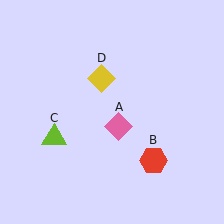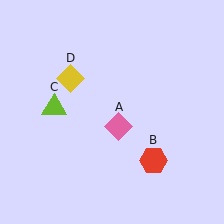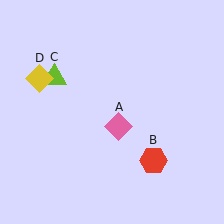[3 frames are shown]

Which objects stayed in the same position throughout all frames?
Pink diamond (object A) and red hexagon (object B) remained stationary.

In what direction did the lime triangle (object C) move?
The lime triangle (object C) moved up.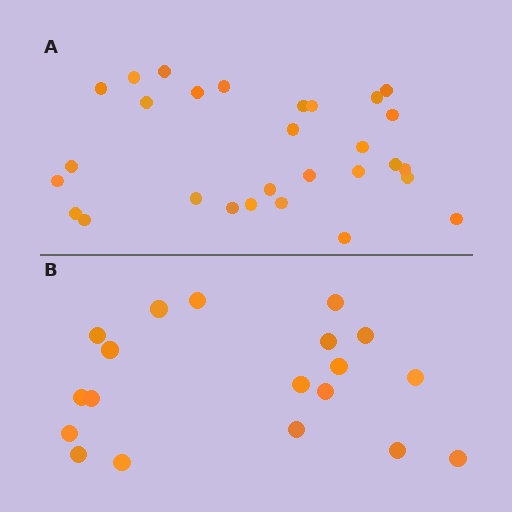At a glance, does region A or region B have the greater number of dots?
Region A (the top region) has more dots.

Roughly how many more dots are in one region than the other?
Region A has roughly 10 or so more dots than region B.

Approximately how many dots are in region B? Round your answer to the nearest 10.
About 20 dots. (The exact count is 19, which rounds to 20.)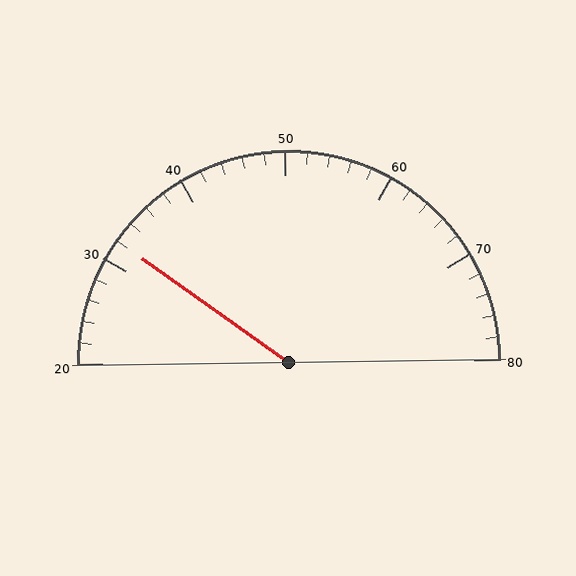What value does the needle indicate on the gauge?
The needle indicates approximately 32.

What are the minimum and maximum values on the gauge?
The gauge ranges from 20 to 80.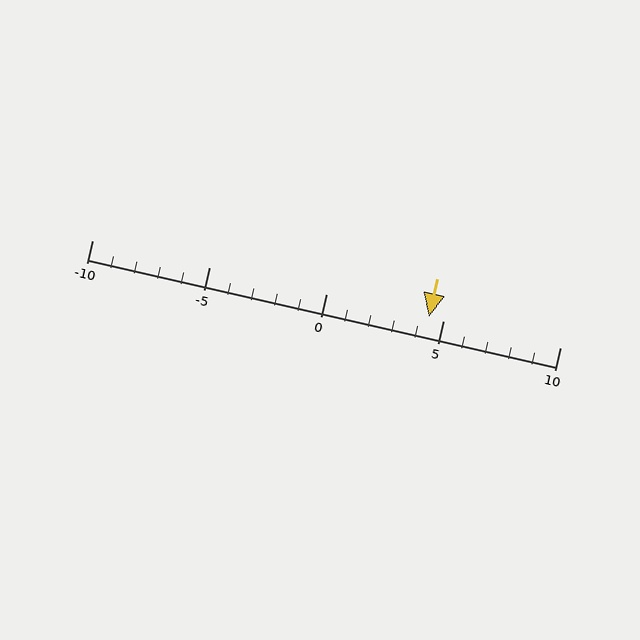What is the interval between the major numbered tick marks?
The major tick marks are spaced 5 units apart.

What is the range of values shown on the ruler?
The ruler shows values from -10 to 10.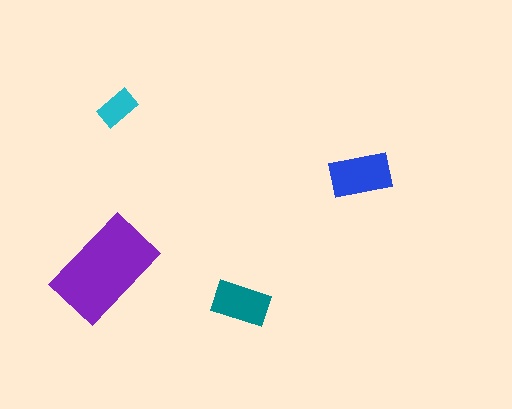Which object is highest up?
The cyan rectangle is topmost.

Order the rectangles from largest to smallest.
the purple one, the blue one, the teal one, the cyan one.